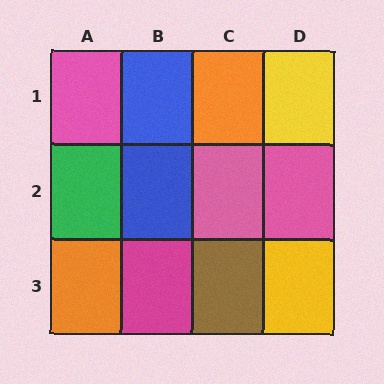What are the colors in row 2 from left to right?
Green, blue, pink, pink.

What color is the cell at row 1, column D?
Yellow.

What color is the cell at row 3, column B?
Magenta.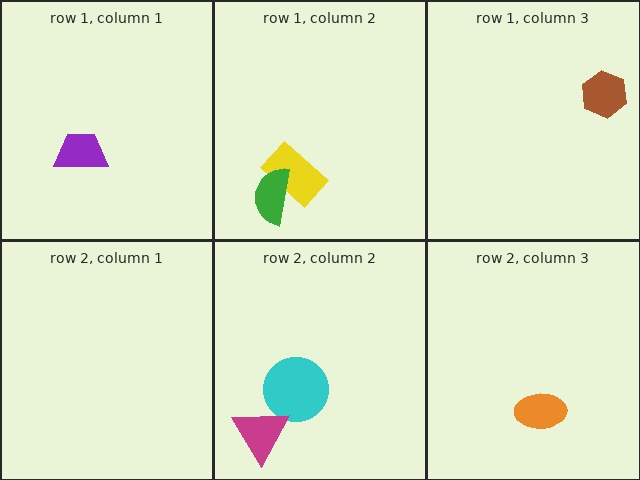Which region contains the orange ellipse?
The row 2, column 3 region.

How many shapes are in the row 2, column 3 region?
1.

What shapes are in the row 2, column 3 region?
The orange ellipse.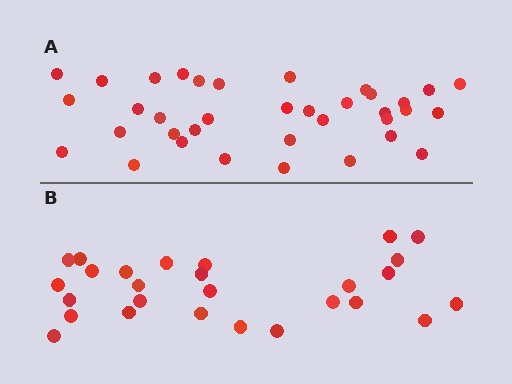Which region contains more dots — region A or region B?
Region A (the top region) has more dots.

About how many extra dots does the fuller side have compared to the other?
Region A has roughly 8 or so more dots than region B.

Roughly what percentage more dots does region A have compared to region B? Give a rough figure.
About 35% more.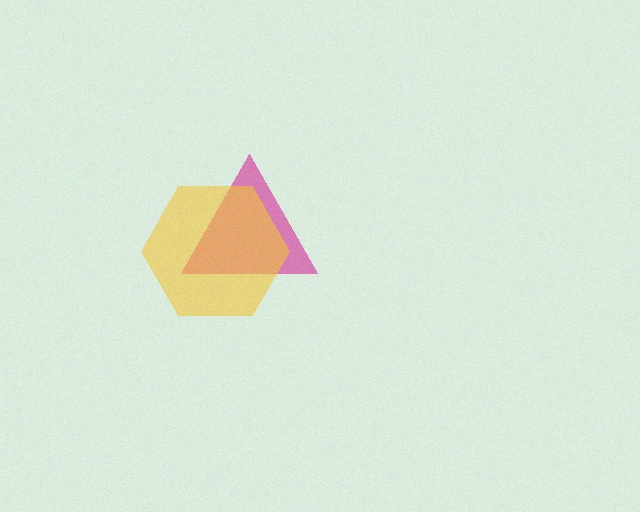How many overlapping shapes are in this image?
There are 2 overlapping shapes in the image.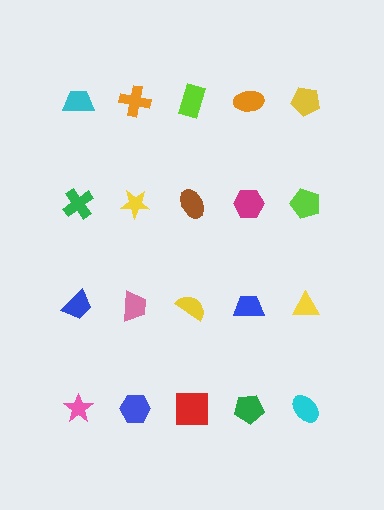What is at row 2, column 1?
A green cross.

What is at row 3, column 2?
A pink trapezoid.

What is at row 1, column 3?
A lime rectangle.